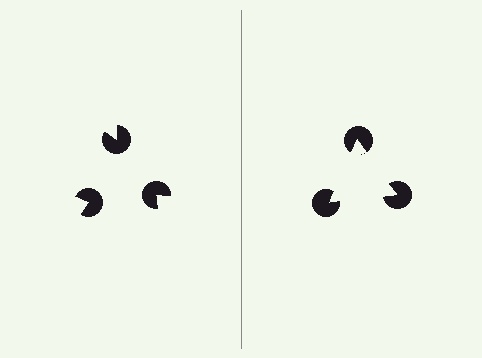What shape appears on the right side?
An illusory triangle.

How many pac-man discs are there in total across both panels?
6 — 3 on each side.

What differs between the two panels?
The pac-man discs are positioned identically on both sides; only the wedge orientations differ. On the right they align to a triangle; on the left they are misaligned.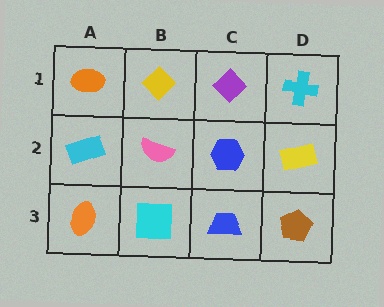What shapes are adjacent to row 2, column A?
An orange ellipse (row 1, column A), an orange ellipse (row 3, column A), a pink semicircle (row 2, column B).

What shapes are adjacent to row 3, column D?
A yellow rectangle (row 2, column D), a blue trapezoid (row 3, column C).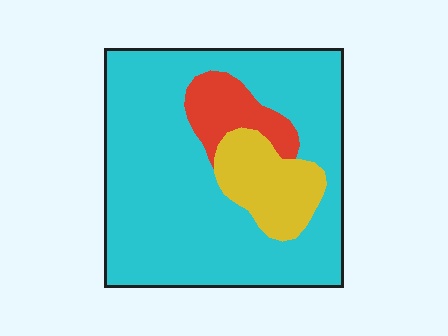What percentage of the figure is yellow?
Yellow covers 14% of the figure.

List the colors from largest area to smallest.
From largest to smallest: cyan, yellow, red.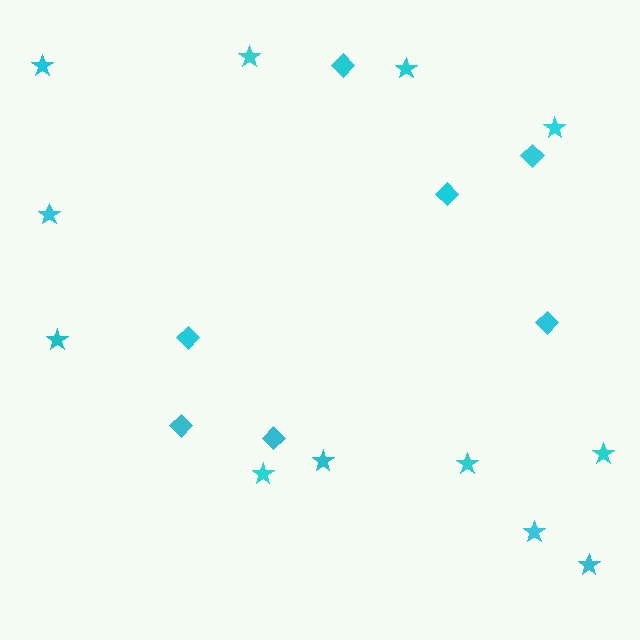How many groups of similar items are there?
There are 2 groups: one group of diamonds (7) and one group of stars (12).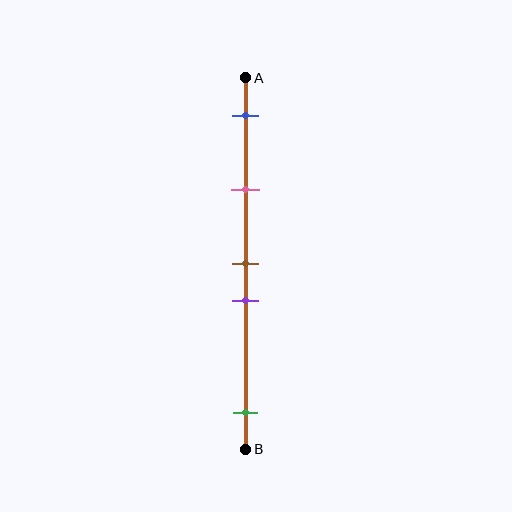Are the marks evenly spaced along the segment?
No, the marks are not evenly spaced.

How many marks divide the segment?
There are 5 marks dividing the segment.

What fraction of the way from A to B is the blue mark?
The blue mark is approximately 10% (0.1) of the way from A to B.